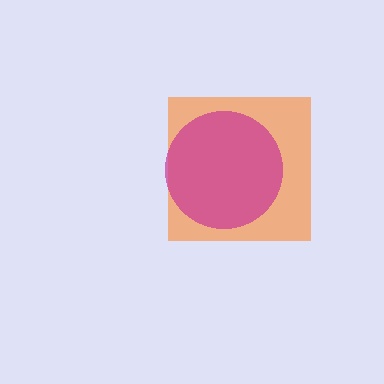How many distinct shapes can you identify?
There are 2 distinct shapes: an orange square, a magenta circle.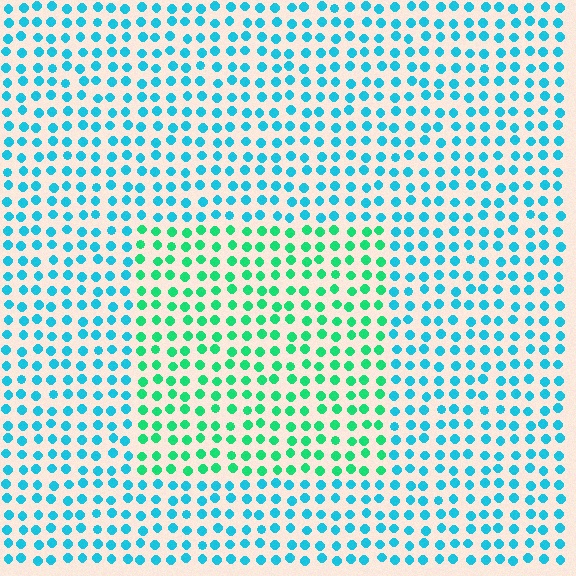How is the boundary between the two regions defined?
The boundary is defined purely by a slight shift in hue (about 41 degrees). Spacing, size, and orientation are identical on both sides.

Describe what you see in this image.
The image is filled with small cyan elements in a uniform arrangement. A rectangle-shaped region is visible where the elements are tinted to a slightly different hue, forming a subtle color boundary.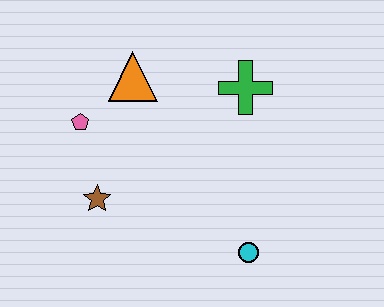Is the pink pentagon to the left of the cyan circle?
Yes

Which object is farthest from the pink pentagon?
The cyan circle is farthest from the pink pentagon.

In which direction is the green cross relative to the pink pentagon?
The green cross is to the right of the pink pentagon.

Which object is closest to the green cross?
The orange triangle is closest to the green cross.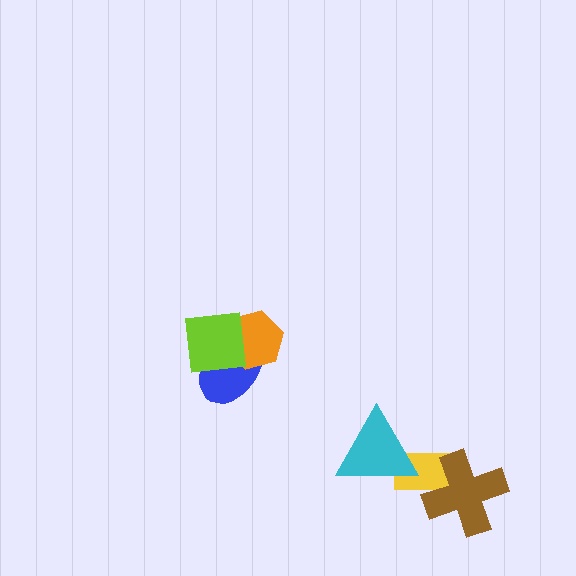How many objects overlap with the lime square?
2 objects overlap with the lime square.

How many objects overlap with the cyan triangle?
1 object overlaps with the cyan triangle.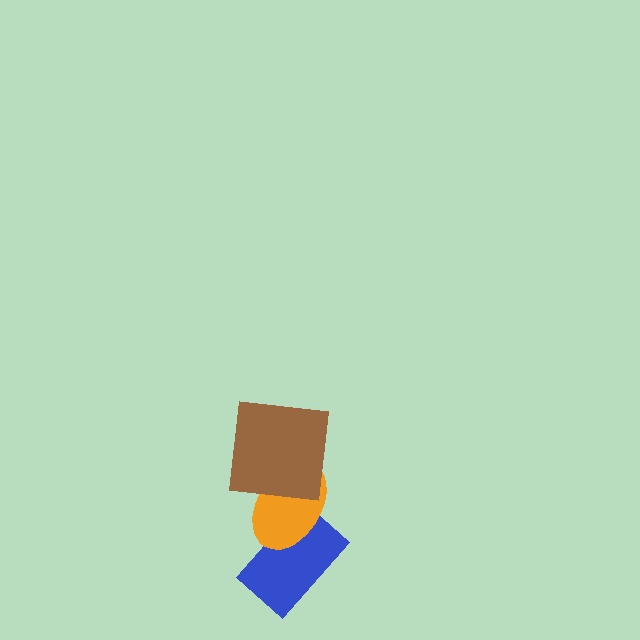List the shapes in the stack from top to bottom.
From top to bottom: the brown square, the orange ellipse, the blue rectangle.